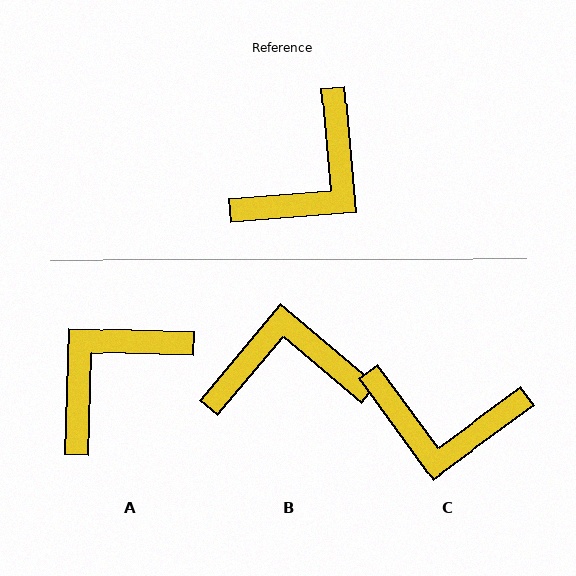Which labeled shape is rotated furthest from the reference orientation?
A, about 173 degrees away.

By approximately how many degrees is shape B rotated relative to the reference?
Approximately 135 degrees counter-clockwise.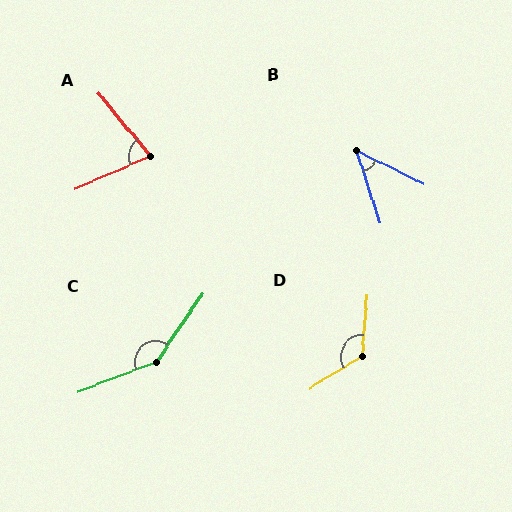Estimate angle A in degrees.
Approximately 74 degrees.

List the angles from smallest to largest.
B (46°), A (74°), D (126°), C (145°).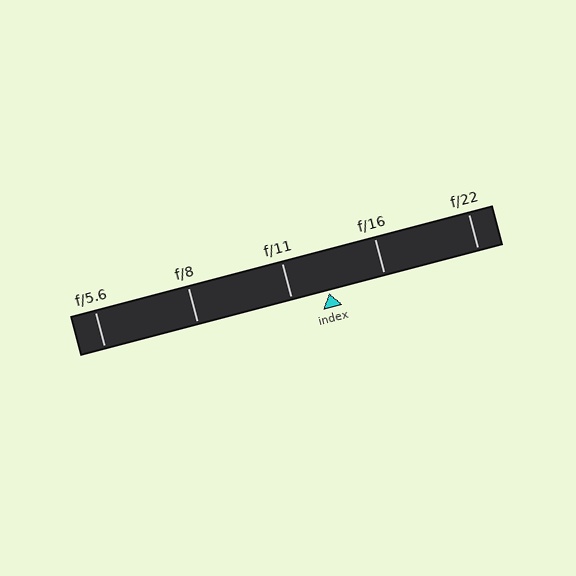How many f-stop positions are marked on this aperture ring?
There are 5 f-stop positions marked.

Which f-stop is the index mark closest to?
The index mark is closest to f/11.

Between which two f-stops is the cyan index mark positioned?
The index mark is between f/11 and f/16.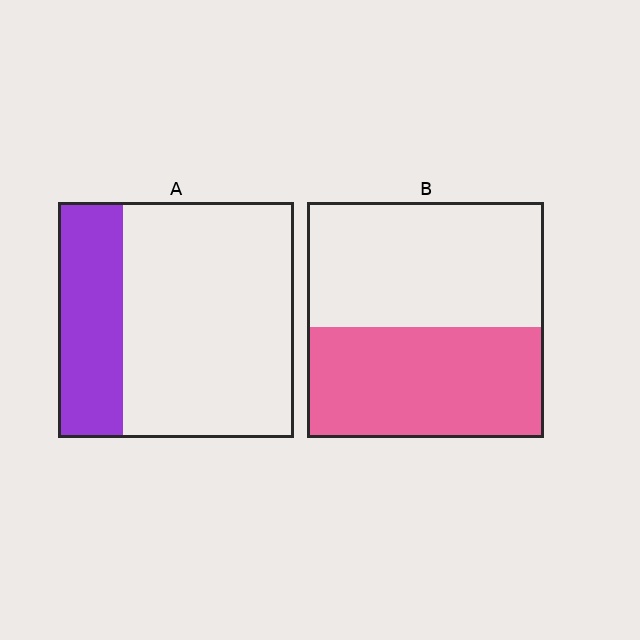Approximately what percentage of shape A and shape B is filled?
A is approximately 30% and B is approximately 45%.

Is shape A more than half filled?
No.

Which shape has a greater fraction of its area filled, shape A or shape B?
Shape B.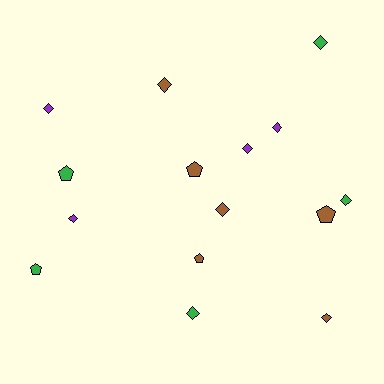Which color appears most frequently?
Brown, with 6 objects.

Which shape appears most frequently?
Diamond, with 10 objects.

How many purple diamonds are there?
There are 4 purple diamonds.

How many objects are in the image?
There are 15 objects.